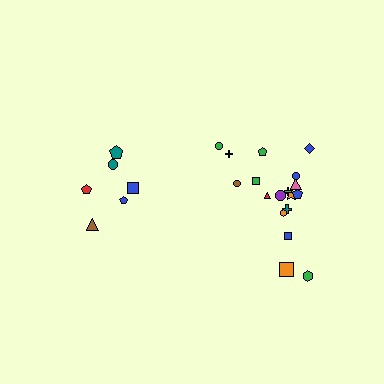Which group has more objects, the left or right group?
The right group.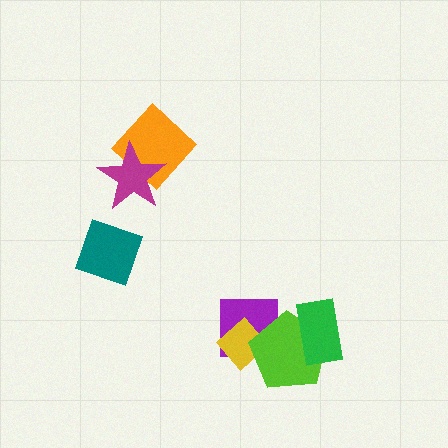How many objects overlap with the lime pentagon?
3 objects overlap with the lime pentagon.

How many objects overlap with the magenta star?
1 object overlaps with the magenta star.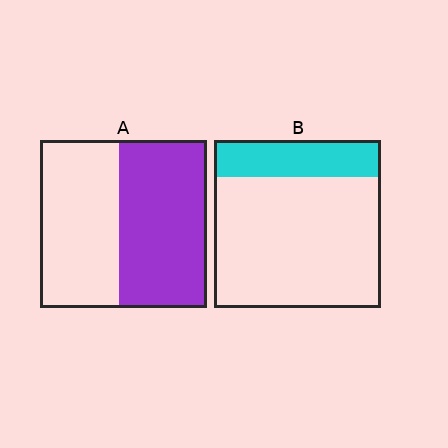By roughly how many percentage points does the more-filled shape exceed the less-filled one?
By roughly 30 percentage points (A over B).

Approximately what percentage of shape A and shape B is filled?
A is approximately 55% and B is approximately 20%.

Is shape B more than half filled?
No.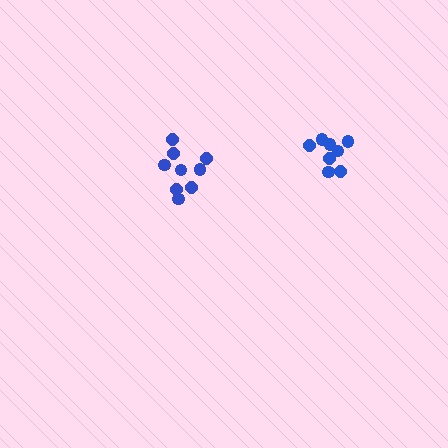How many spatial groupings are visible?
There are 2 spatial groupings.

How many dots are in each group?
Group 1: 8 dots, Group 2: 9 dots (17 total).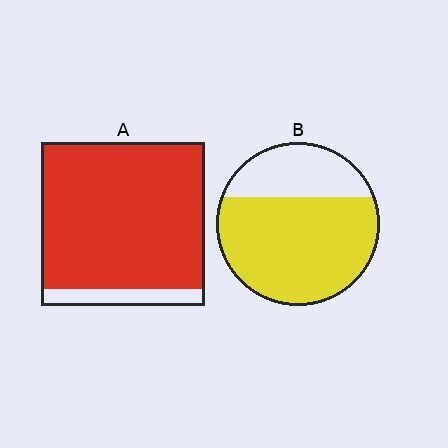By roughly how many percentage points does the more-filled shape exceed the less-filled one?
By roughly 20 percentage points (A over B).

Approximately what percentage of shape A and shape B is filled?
A is approximately 90% and B is approximately 70%.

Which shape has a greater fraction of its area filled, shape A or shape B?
Shape A.